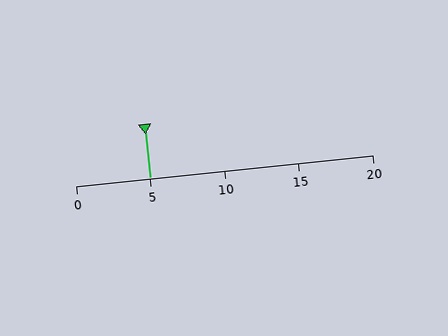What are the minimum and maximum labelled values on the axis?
The axis runs from 0 to 20.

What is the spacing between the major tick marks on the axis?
The major ticks are spaced 5 apart.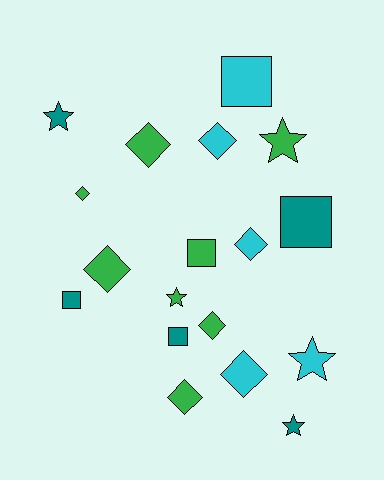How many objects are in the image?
There are 18 objects.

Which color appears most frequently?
Green, with 8 objects.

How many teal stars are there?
There are 2 teal stars.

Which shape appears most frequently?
Diamond, with 8 objects.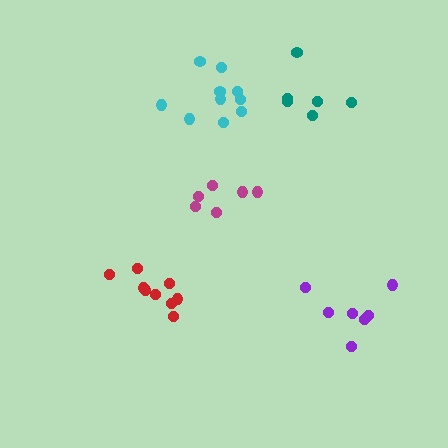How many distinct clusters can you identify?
There are 5 distinct clusters.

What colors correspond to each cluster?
The clusters are colored: purple, cyan, red, teal, magenta.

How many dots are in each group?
Group 1: 7 dots, Group 2: 10 dots, Group 3: 9 dots, Group 4: 6 dots, Group 5: 6 dots (38 total).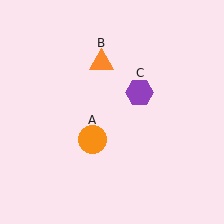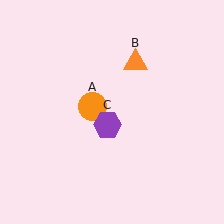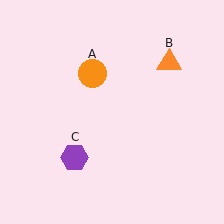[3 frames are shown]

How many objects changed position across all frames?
3 objects changed position: orange circle (object A), orange triangle (object B), purple hexagon (object C).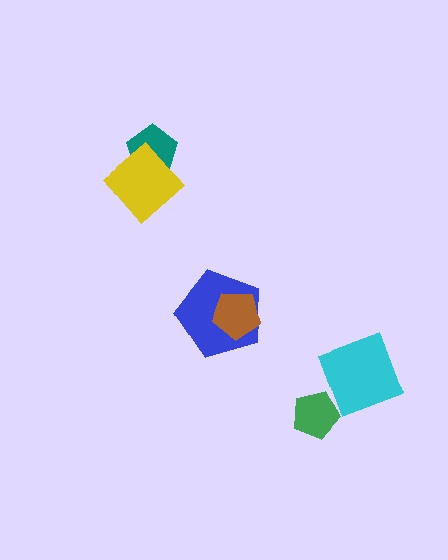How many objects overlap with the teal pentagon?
1 object overlaps with the teal pentagon.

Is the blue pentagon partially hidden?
Yes, it is partially covered by another shape.